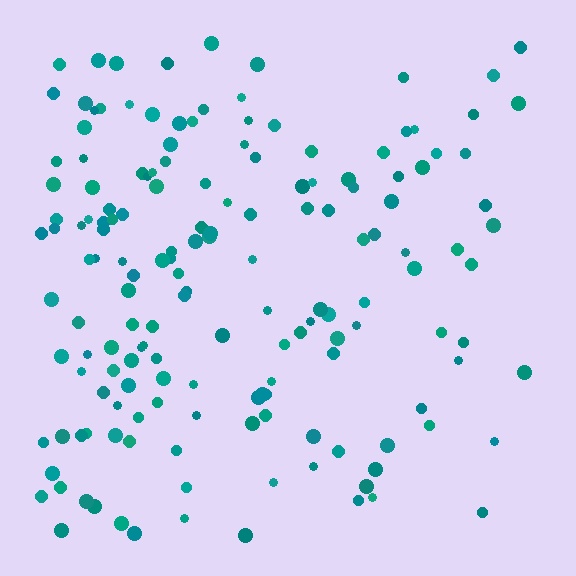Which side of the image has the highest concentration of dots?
The left.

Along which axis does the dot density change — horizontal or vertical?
Horizontal.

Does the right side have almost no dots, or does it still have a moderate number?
Still a moderate number, just noticeably fewer than the left.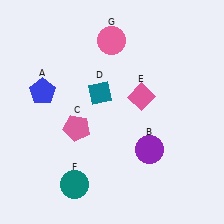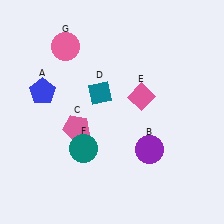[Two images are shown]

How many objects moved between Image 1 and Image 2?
2 objects moved between the two images.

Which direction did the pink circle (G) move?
The pink circle (G) moved left.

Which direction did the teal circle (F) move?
The teal circle (F) moved up.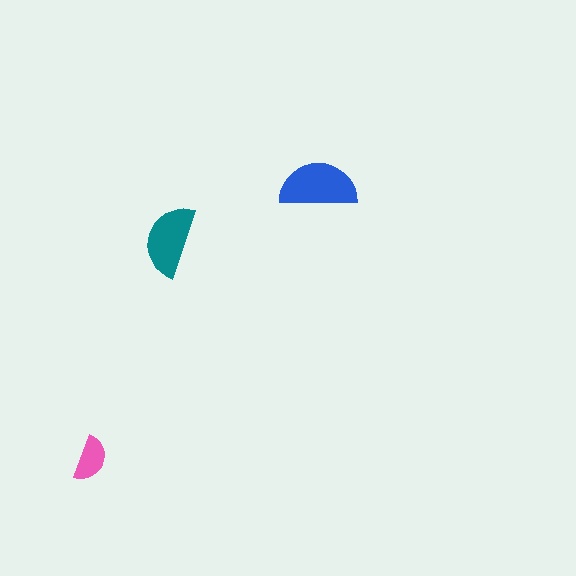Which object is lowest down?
The pink semicircle is bottommost.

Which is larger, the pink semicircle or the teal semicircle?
The teal one.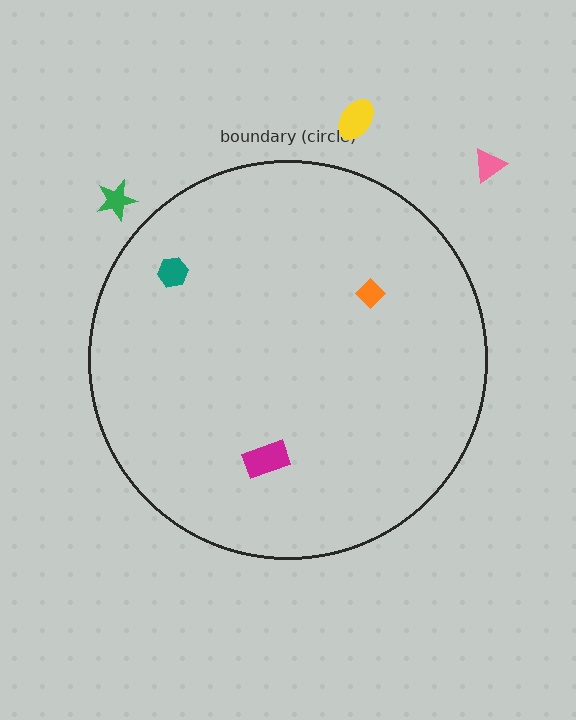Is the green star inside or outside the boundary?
Outside.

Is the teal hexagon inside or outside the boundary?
Inside.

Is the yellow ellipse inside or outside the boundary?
Outside.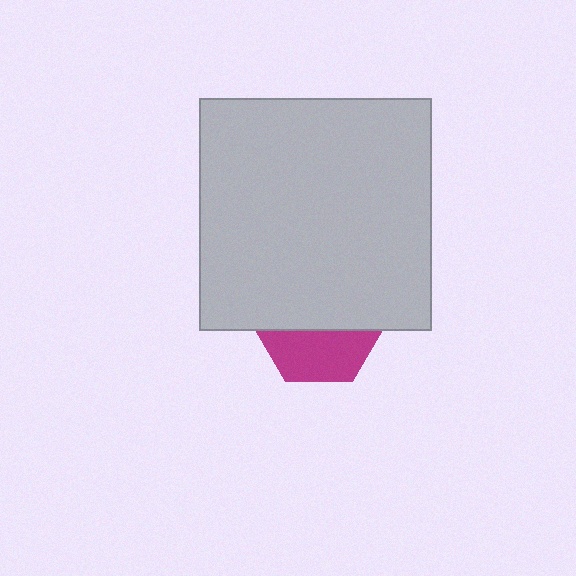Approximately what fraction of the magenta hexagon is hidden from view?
Roughly 59% of the magenta hexagon is hidden behind the light gray square.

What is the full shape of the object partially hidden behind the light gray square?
The partially hidden object is a magenta hexagon.